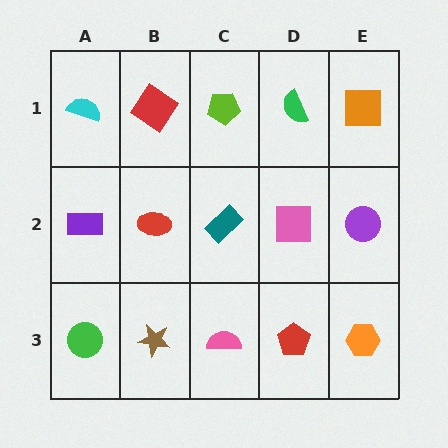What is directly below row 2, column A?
A green circle.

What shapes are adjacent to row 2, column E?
An orange square (row 1, column E), an orange hexagon (row 3, column E), a pink square (row 2, column D).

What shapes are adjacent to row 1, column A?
A purple rectangle (row 2, column A), a red diamond (row 1, column B).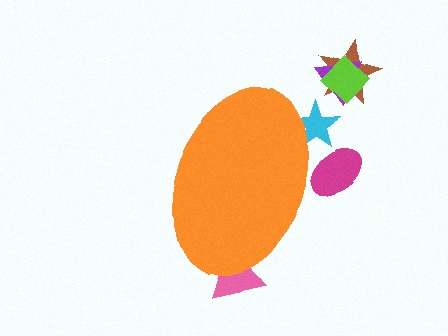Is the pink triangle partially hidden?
Yes, the pink triangle is partially hidden behind the orange ellipse.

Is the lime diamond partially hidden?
No, the lime diamond is fully visible.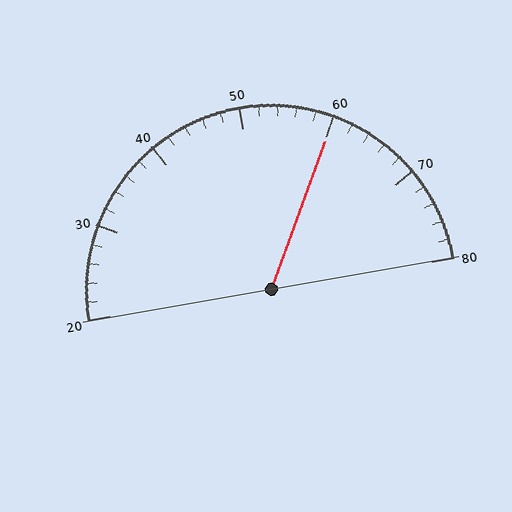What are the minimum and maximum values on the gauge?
The gauge ranges from 20 to 80.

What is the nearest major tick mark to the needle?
The nearest major tick mark is 60.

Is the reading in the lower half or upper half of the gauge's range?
The reading is in the upper half of the range (20 to 80).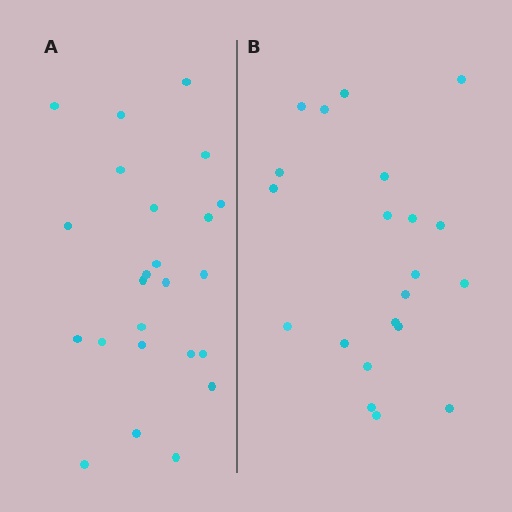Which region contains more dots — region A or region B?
Region A (the left region) has more dots.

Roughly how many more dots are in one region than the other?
Region A has just a few more — roughly 2 or 3 more dots than region B.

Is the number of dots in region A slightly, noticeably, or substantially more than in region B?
Region A has only slightly more — the two regions are fairly close. The ratio is roughly 1.1 to 1.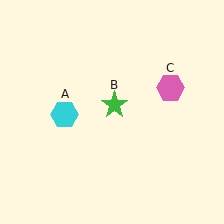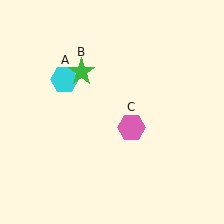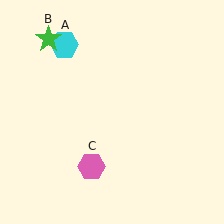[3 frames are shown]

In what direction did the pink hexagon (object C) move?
The pink hexagon (object C) moved down and to the left.